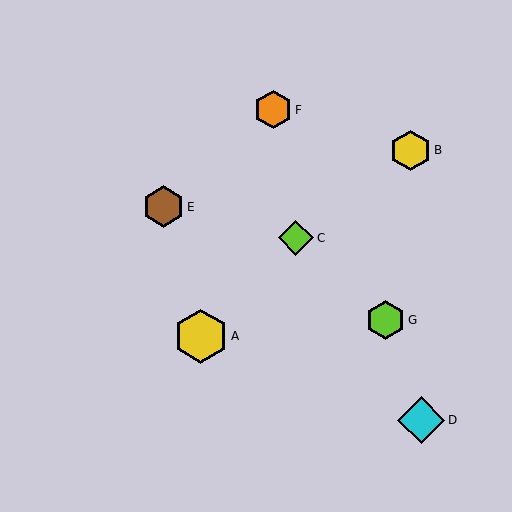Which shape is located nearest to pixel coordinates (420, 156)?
The yellow hexagon (labeled B) at (411, 150) is nearest to that location.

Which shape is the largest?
The yellow hexagon (labeled A) is the largest.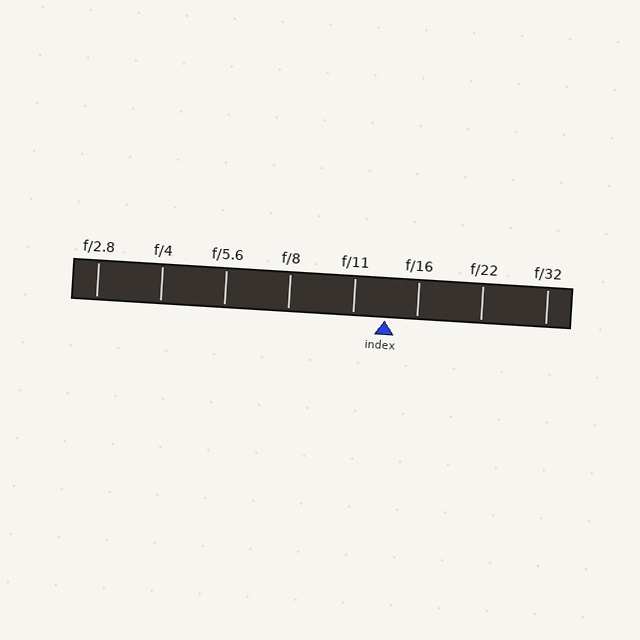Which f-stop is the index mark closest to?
The index mark is closest to f/11.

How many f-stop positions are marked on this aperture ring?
There are 8 f-stop positions marked.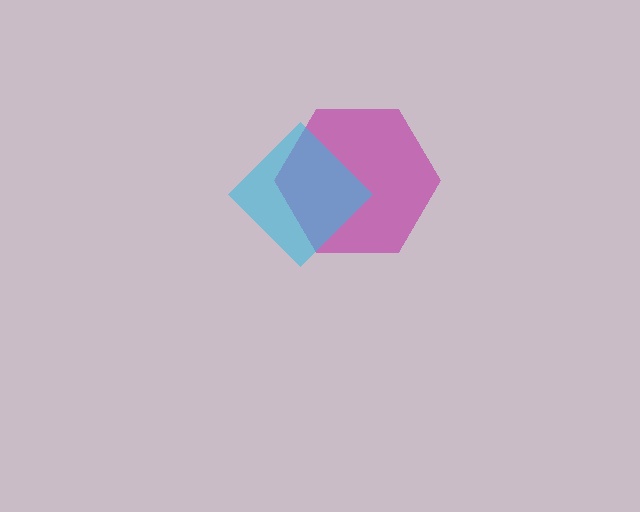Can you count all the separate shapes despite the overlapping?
Yes, there are 2 separate shapes.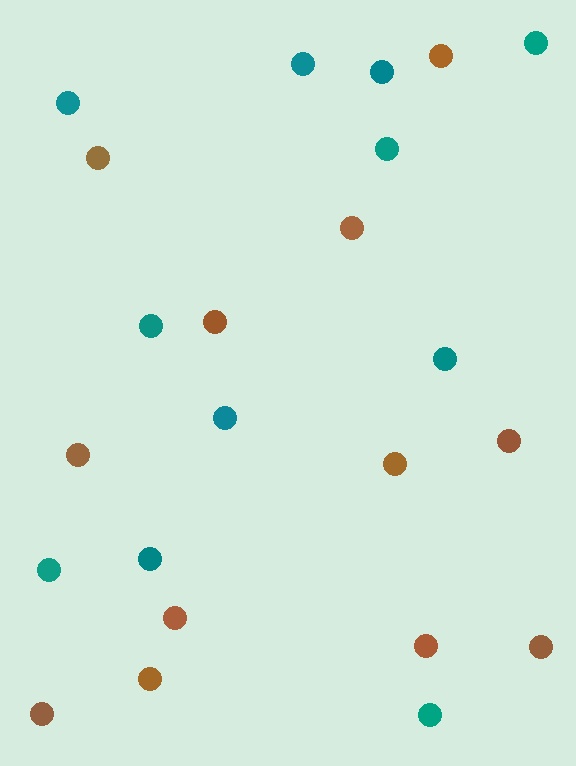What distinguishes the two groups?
There are 2 groups: one group of teal circles (11) and one group of brown circles (12).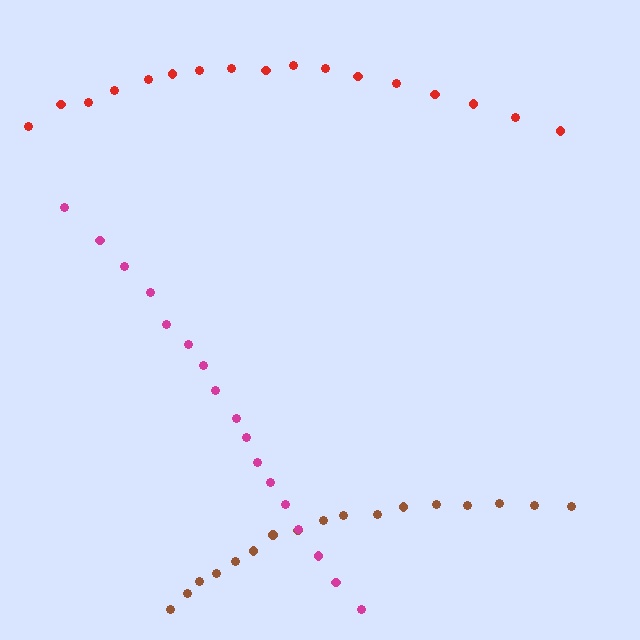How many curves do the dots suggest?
There are 3 distinct paths.